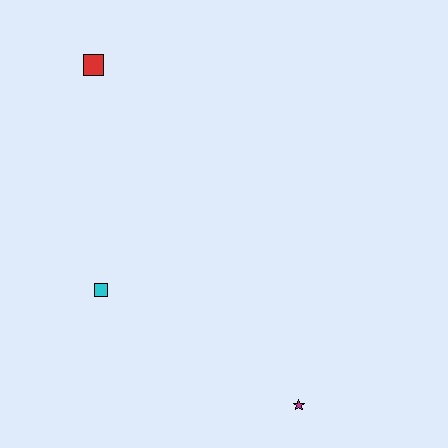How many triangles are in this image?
There are no triangles.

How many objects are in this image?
There are 3 objects.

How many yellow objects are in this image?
There are no yellow objects.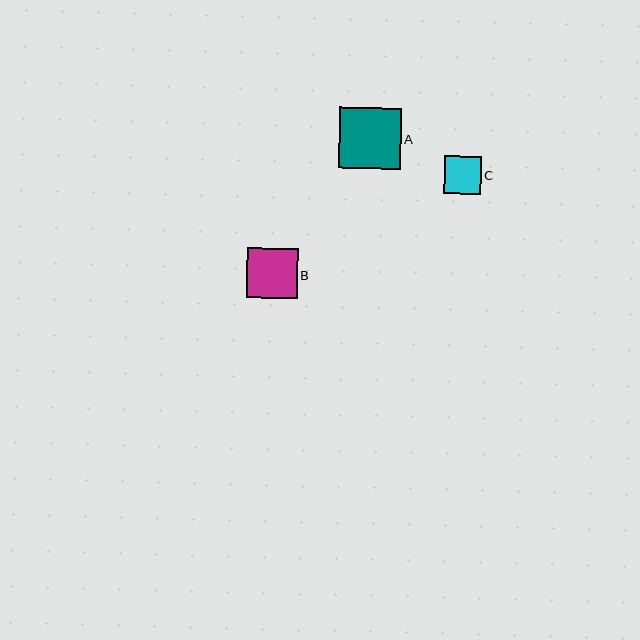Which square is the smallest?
Square C is the smallest with a size of approximately 37 pixels.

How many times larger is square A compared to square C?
Square A is approximately 1.6 times the size of square C.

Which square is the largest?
Square A is the largest with a size of approximately 61 pixels.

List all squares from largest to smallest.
From largest to smallest: A, B, C.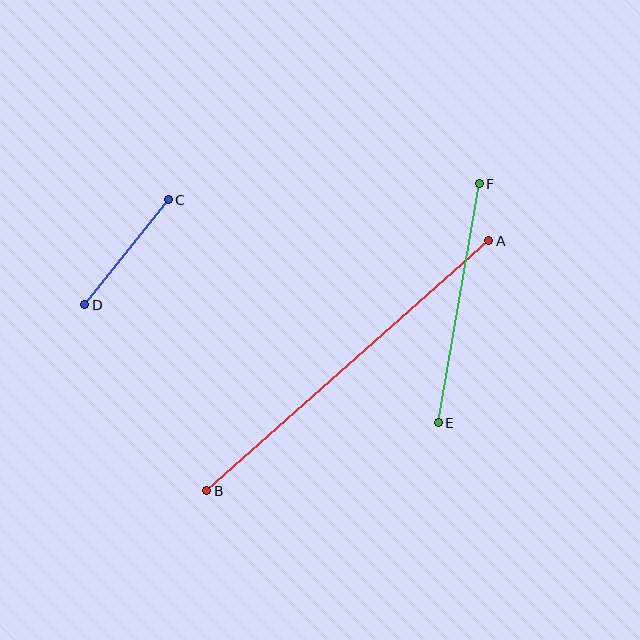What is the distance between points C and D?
The distance is approximately 134 pixels.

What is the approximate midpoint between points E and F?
The midpoint is at approximately (459, 303) pixels.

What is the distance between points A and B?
The distance is approximately 377 pixels.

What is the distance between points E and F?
The distance is approximately 242 pixels.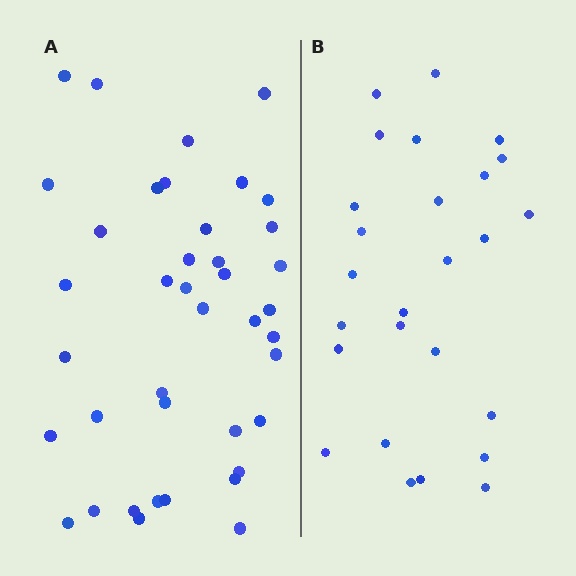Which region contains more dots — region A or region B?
Region A (the left region) has more dots.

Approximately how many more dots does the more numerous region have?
Region A has approximately 15 more dots than region B.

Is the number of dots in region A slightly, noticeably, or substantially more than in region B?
Region A has substantially more. The ratio is roughly 1.5 to 1.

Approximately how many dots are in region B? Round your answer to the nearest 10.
About 30 dots. (The exact count is 26, which rounds to 30.)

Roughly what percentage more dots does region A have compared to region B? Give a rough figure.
About 55% more.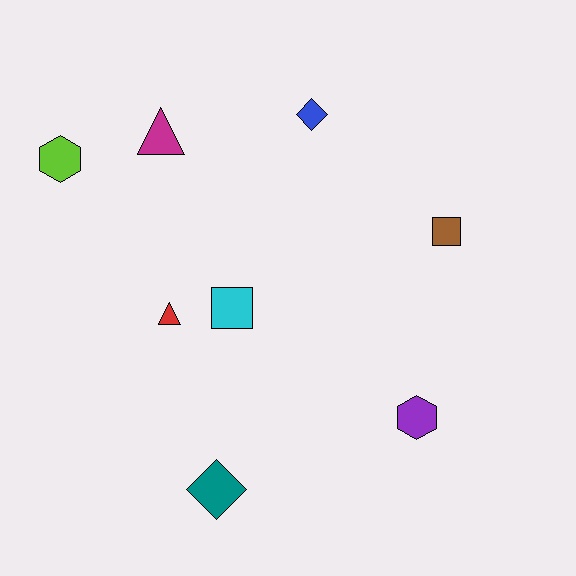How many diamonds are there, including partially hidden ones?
There are 2 diamonds.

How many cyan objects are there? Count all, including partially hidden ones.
There is 1 cyan object.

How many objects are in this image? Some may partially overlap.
There are 8 objects.